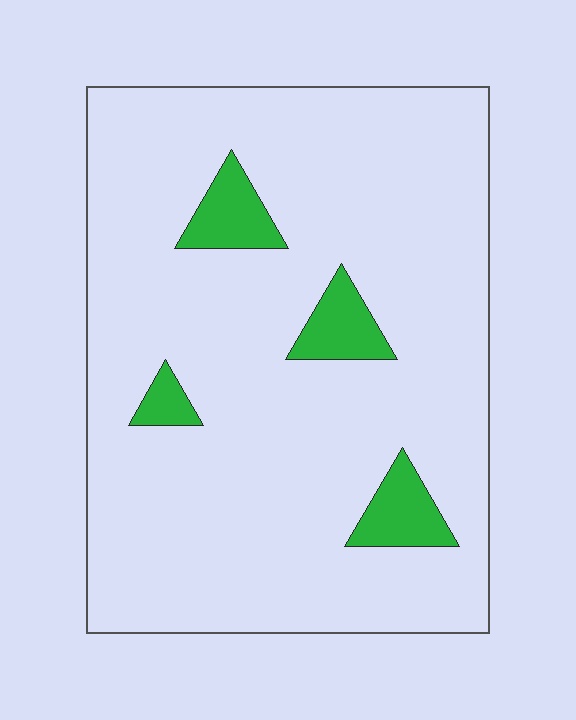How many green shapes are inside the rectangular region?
4.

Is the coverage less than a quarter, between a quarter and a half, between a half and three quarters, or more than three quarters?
Less than a quarter.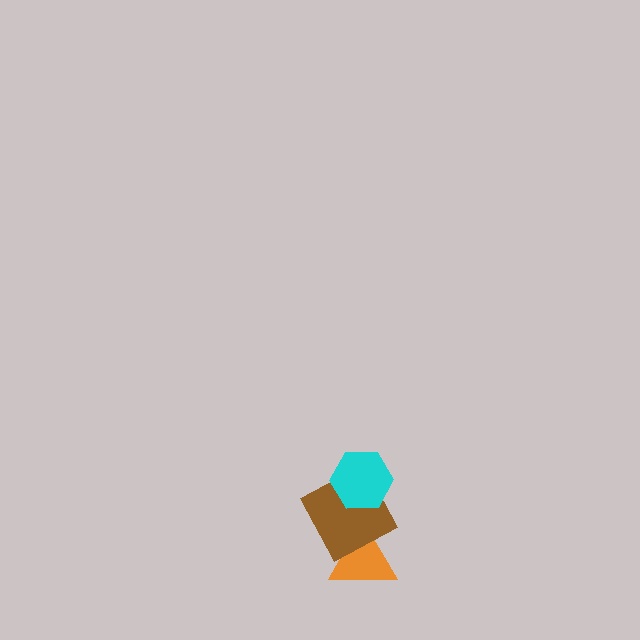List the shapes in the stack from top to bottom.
From top to bottom: the cyan hexagon, the brown square, the orange triangle.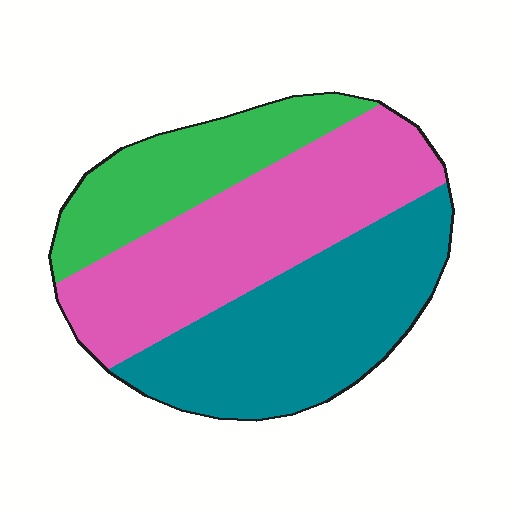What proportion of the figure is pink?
Pink covers around 40% of the figure.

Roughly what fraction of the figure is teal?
Teal takes up about three eighths (3/8) of the figure.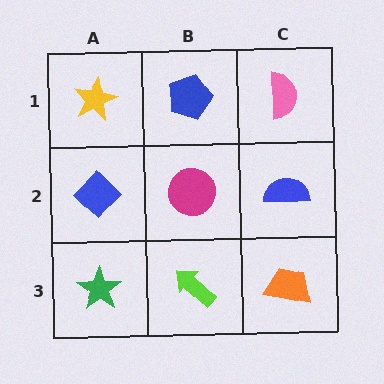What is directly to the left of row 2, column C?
A magenta circle.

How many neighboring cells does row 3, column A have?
2.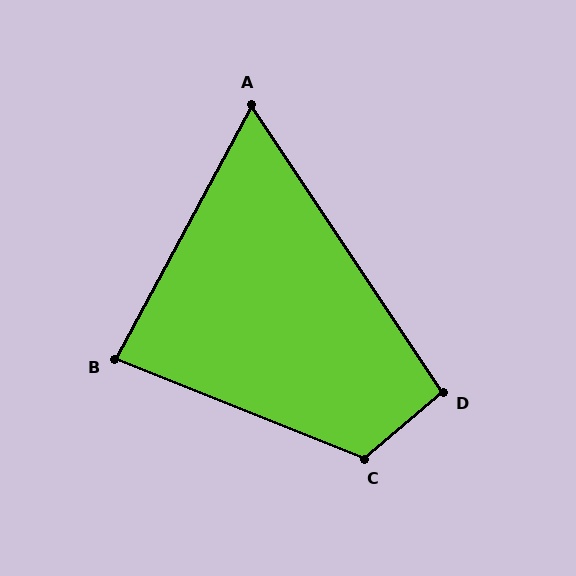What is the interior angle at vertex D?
Approximately 96 degrees (obtuse).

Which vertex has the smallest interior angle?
A, at approximately 62 degrees.